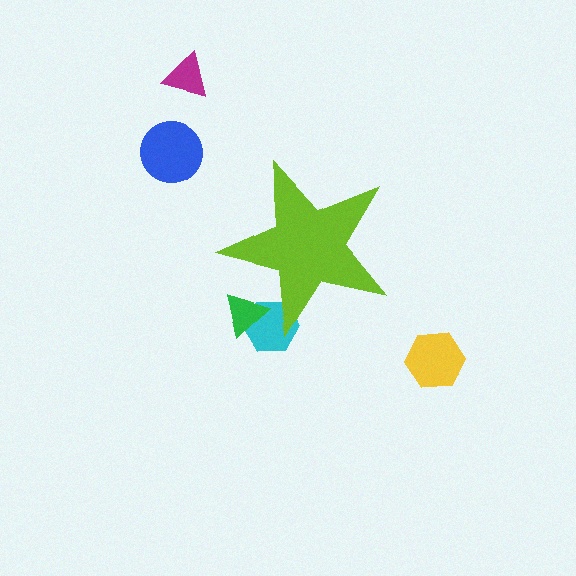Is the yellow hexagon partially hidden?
No, the yellow hexagon is fully visible.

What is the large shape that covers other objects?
A lime star.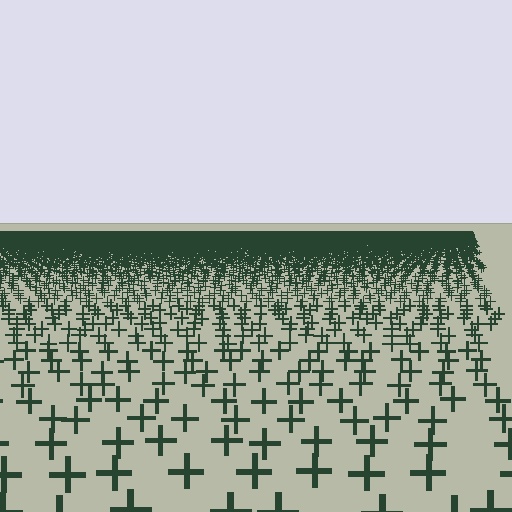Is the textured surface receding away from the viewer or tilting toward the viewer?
The surface is receding away from the viewer. Texture elements get smaller and denser toward the top.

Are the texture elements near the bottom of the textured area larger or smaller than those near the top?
Larger. Near the bottom, elements are closer to the viewer and appear at a bigger on-screen size.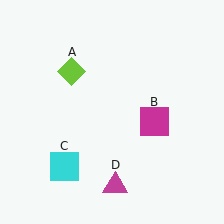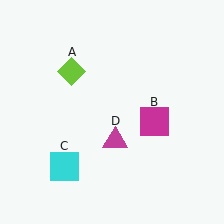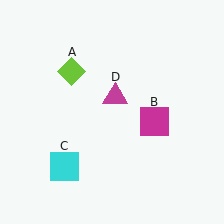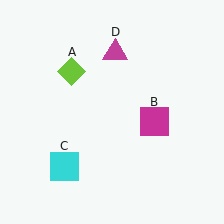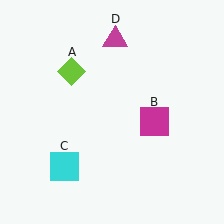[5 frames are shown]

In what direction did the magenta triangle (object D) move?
The magenta triangle (object D) moved up.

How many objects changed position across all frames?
1 object changed position: magenta triangle (object D).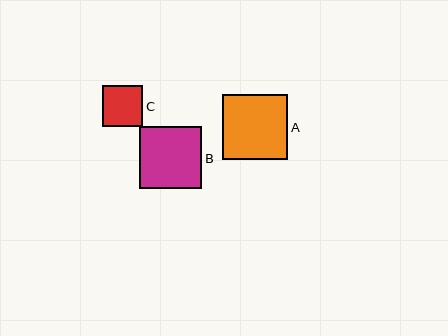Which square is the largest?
Square A is the largest with a size of approximately 66 pixels.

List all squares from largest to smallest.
From largest to smallest: A, B, C.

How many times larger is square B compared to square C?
Square B is approximately 1.5 times the size of square C.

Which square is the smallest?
Square C is the smallest with a size of approximately 41 pixels.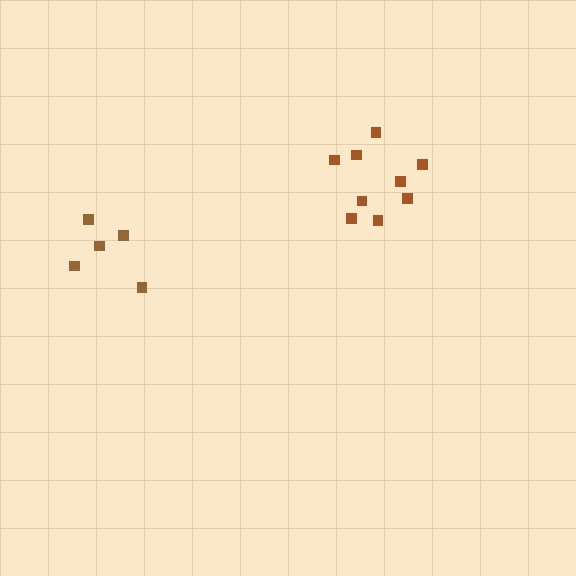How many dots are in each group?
Group 1: 5 dots, Group 2: 10 dots (15 total).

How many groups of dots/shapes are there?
There are 2 groups.